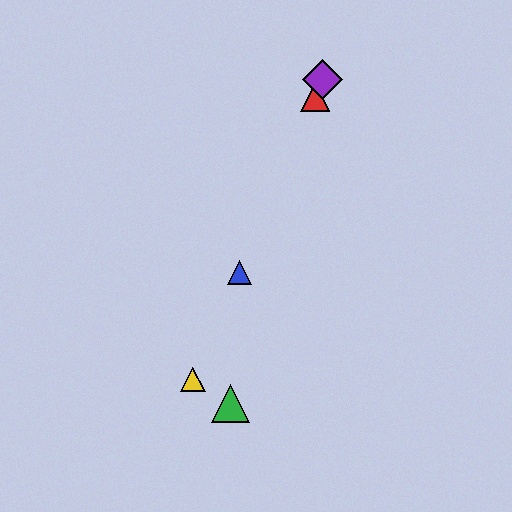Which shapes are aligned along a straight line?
The red triangle, the blue triangle, the yellow triangle, the purple diamond are aligned along a straight line.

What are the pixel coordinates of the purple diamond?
The purple diamond is at (323, 79).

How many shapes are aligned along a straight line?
4 shapes (the red triangle, the blue triangle, the yellow triangle, the purple diamond) are aligned along a straight line.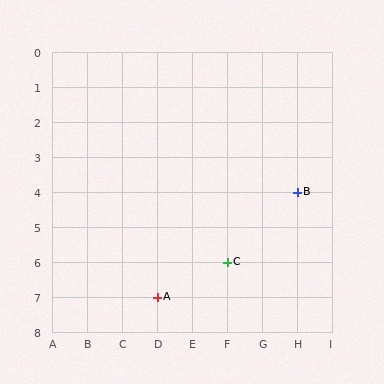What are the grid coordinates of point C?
Point C is at grid coordinates (F, 6).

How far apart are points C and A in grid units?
Points C and A are 2 columns and 1 row apart (about 2.2 grid units diagonally).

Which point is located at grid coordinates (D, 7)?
Point A is at (D, 7).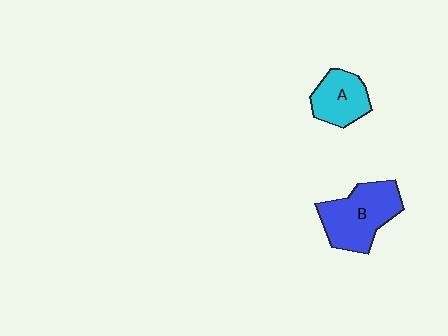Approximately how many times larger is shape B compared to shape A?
Approximately 1.6 times.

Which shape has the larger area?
Shape B (blue).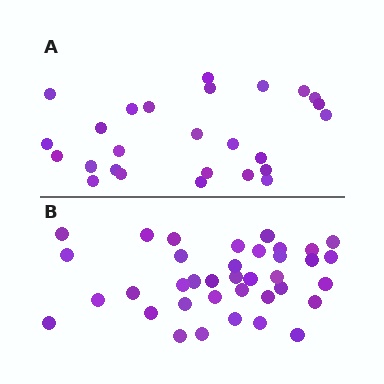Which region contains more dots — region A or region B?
Region B (the bottom region) has more dots.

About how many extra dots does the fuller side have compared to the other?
Region B has roughly 12 or so more dots than region A.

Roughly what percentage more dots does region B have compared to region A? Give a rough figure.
About 40% more.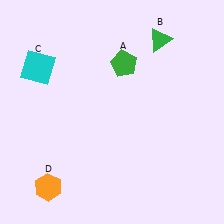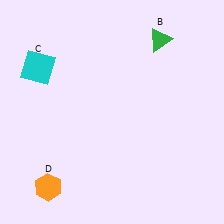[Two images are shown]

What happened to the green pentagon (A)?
The green pentagon (A) was removed in Image 2. It was in the top-right area of Image 1.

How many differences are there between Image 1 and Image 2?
There is 1 difference between the two images.